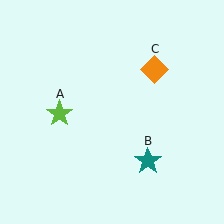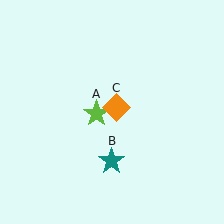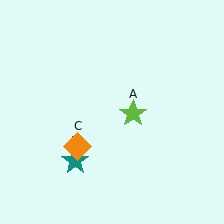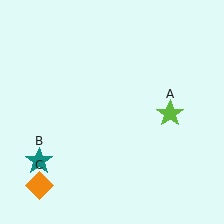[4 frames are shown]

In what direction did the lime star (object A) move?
The lime star (object A) moved right.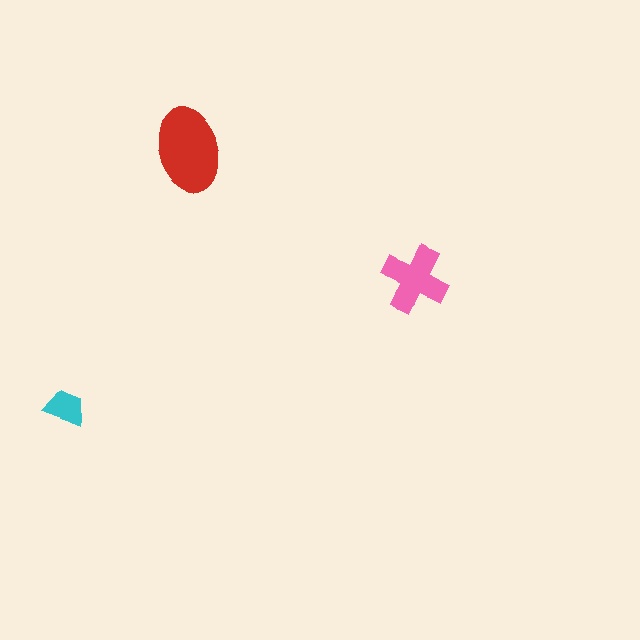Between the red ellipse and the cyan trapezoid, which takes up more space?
The red ellipse.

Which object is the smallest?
The cyan trapezoid.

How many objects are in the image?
There are 3 objects in the image.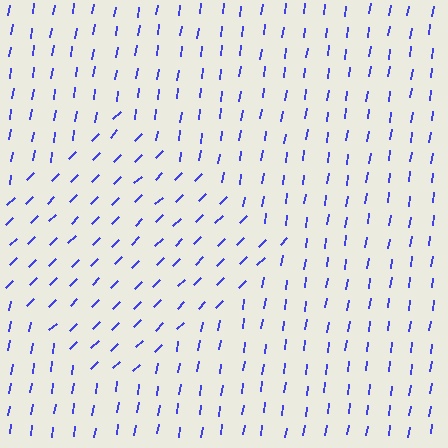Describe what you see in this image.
The image is filled with small blue line segments. A diamond region in the image has lines oriented differently from the surrounding lines, creating a visible texture boundary.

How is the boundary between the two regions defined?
The boundary is defined purely by a change in line orientation (approximately 37 degrees difference). All lines are the same color and thickness.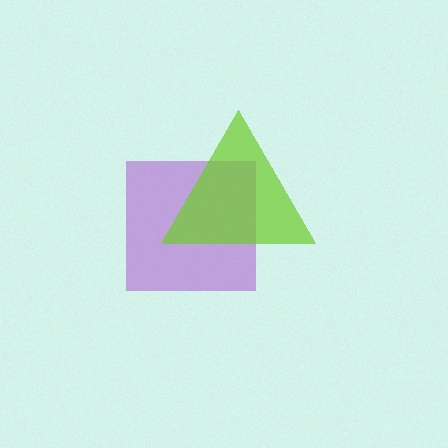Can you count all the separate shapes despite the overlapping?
Yes, there are 2 separate shapes.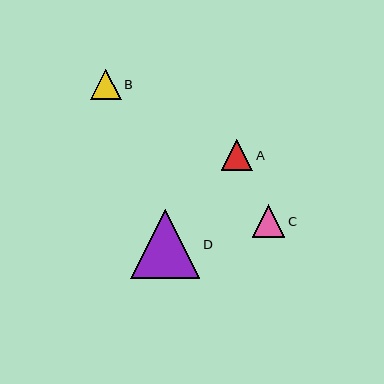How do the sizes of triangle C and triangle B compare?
Triangle C and triangle B are approximately the same size.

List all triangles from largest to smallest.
From largest to smallest: D, C, A, B.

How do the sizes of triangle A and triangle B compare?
Triangle A and triangle B are approximately the same size.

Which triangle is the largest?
Triangle D is the largest with a size of approximately 69 pixels.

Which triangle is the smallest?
Triangle B is the smallest with a size of approximately 31 pixels.